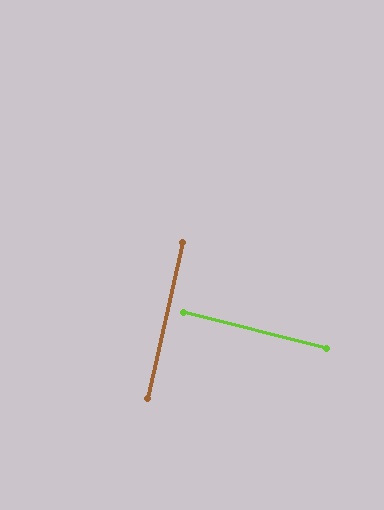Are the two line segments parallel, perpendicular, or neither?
Perpendicular — they meet at approximately 89°.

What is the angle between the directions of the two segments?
Approximately 89 degrees.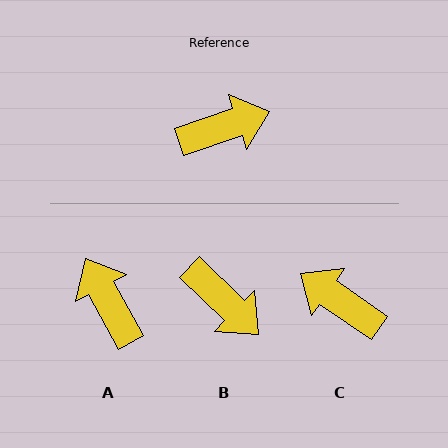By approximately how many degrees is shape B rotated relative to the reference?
Approximately 63 degrees clockwise.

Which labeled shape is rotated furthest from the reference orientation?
C, about 126 degrees away.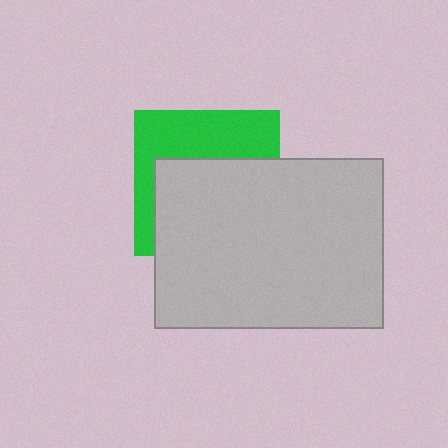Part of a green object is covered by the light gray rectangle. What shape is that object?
It is a square.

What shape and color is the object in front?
The object in front is a light gray rectangle.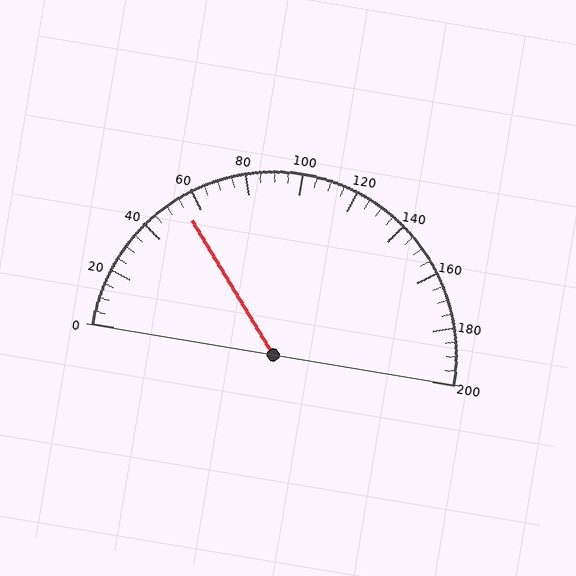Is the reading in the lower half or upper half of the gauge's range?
The reading is in the lower half of the range (0 to 200).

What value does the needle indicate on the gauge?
The needle indicates approximately 55.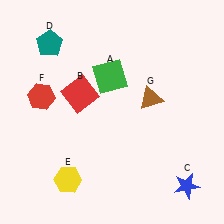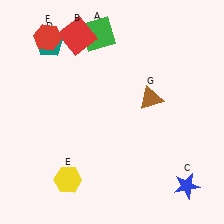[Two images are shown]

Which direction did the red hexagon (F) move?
The red hexagon (F) moved up.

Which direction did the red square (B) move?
The red square (B) moved up.